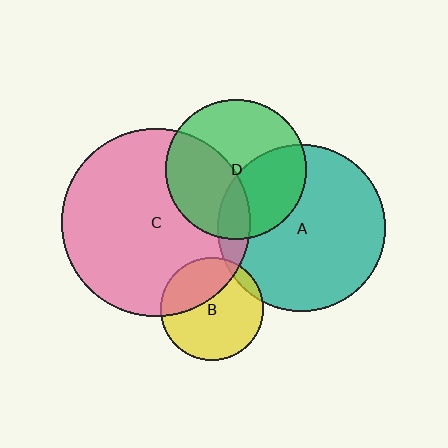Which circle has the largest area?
Circle C (pink).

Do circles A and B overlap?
Yes.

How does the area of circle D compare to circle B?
Approximately 1.9 times.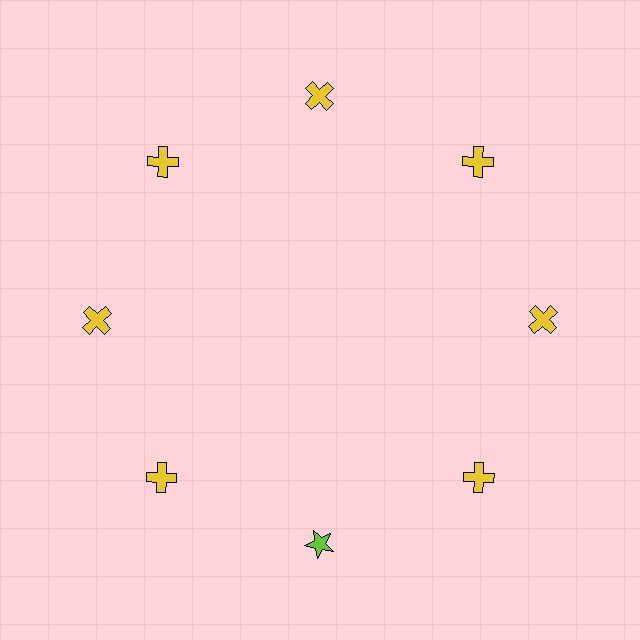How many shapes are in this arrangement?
There are 8 shapes arranged in a ring pattern.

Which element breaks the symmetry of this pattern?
The lime star at roughly the 6 o'clock position breaks the symmetry. All other shapes are yellow crosses.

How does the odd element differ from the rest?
It differs in both color (lime instead of yellow) and shape (star instead of cross).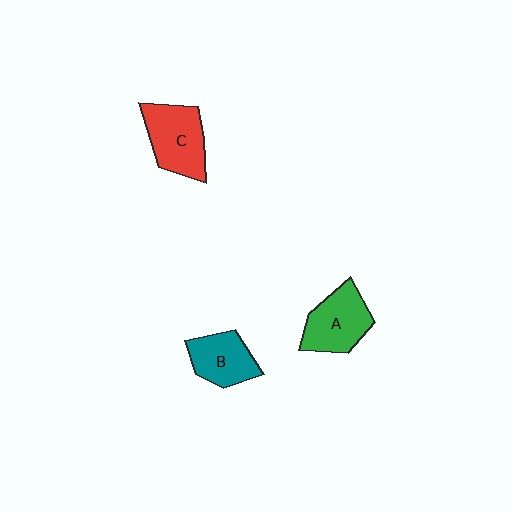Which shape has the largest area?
Shape C (red).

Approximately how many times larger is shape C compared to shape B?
Approximately 1.3 times.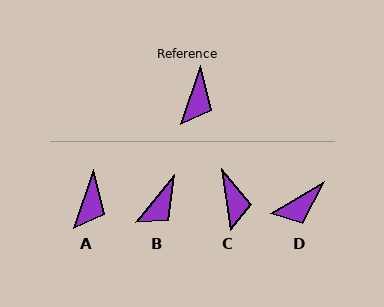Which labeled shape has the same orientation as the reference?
A.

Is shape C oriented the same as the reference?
No, it is off by about 27 degrees.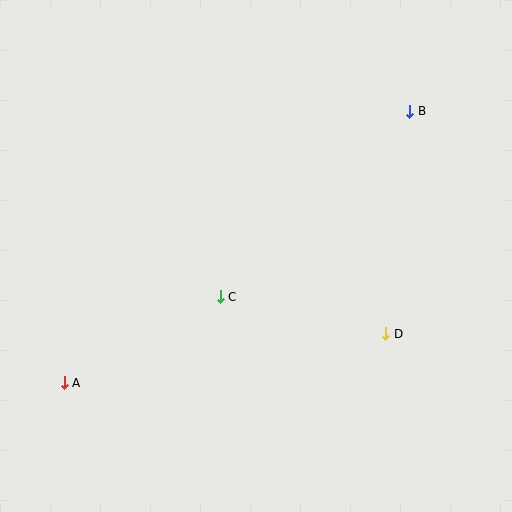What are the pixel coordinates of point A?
Point A is at (64, 383).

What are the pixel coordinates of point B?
Point B is at (410, 111).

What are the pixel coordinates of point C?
Point C is at (220, 297).